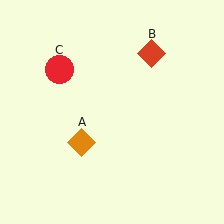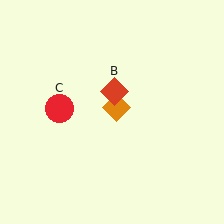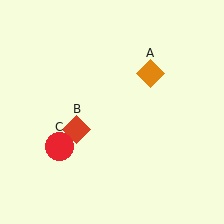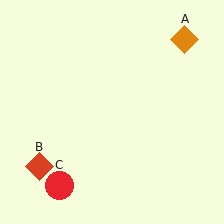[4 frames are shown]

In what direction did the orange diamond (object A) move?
The orange diamond (object A) moved up and to the right.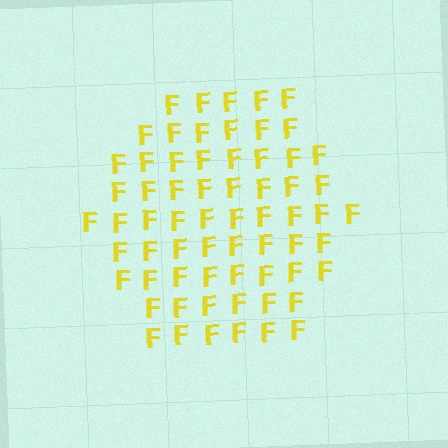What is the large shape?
The large shape is a hexagon.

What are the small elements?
The small elements are letter F's.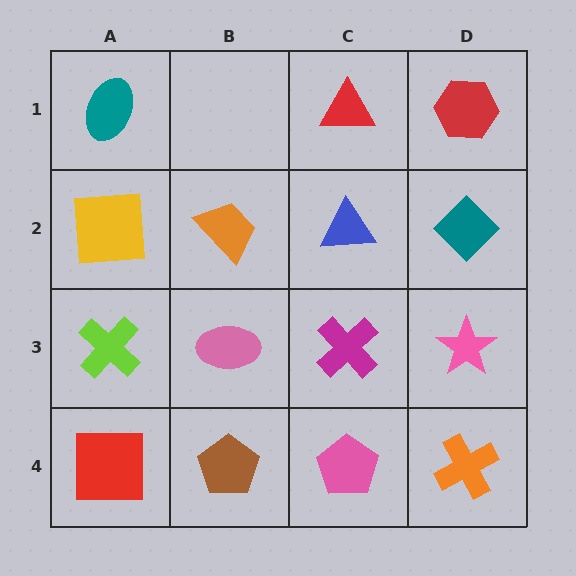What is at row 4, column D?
An orange cross.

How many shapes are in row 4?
4 shapes.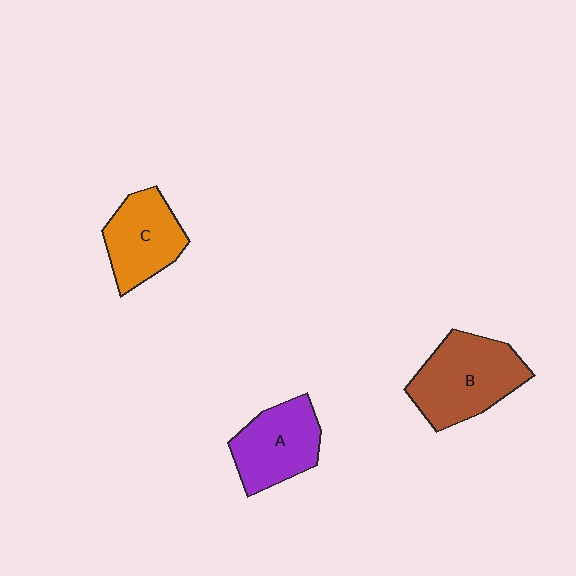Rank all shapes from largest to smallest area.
From largest to smallest: B (brown), A (purple), C (orange).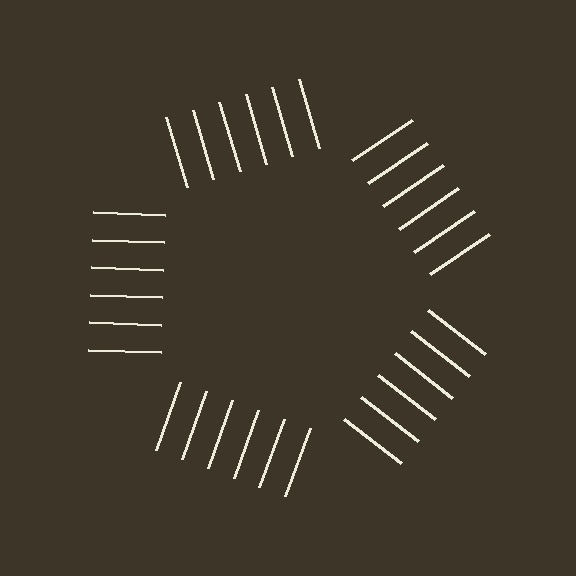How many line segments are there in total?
30 — 6 along each of the 5 edges.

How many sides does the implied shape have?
5 sides — the line-ends trace a pentagon.